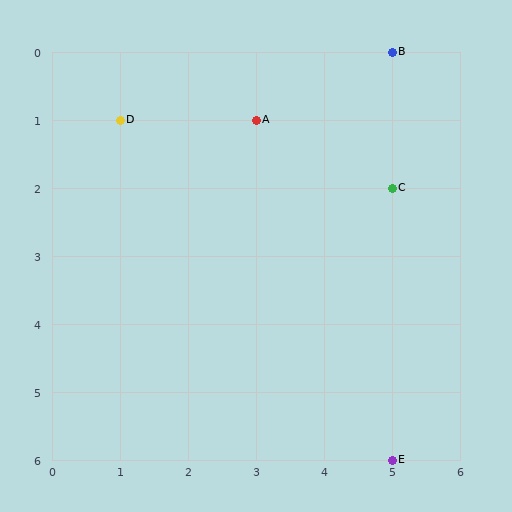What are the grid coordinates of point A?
Point A is at grid coordinates (3, 1).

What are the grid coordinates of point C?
Point C is at grid coordinates (5, 2).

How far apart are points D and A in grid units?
Points D and A are 2 columns apart.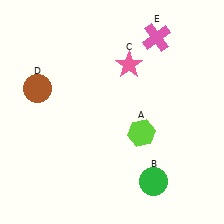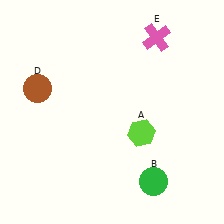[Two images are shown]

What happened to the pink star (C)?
The pink star (C) was removed in Image 2. It was in the top-right area of Image 1.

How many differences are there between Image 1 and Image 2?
There is 1 difference between the two images.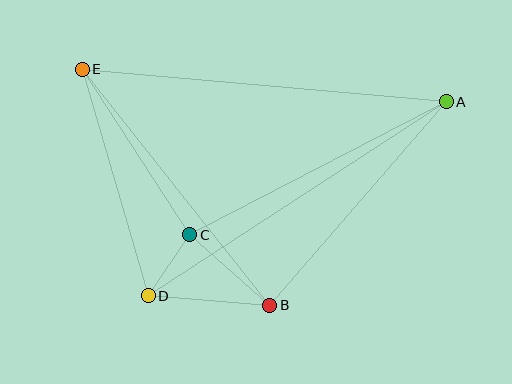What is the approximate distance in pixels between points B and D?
The distance between B and D is approximately 122 pixels.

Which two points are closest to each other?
Points C and D are closest to each other.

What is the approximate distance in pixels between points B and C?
The distance between B and C is approximately 107 pixels.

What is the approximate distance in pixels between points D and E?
The distance between D and E is approximately 236 pixels.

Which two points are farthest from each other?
Points A and E are farthest from each other.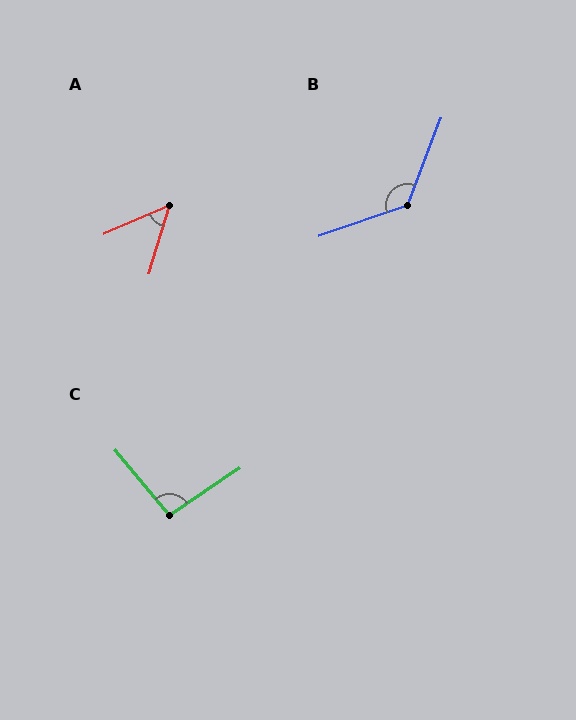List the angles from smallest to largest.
A (49°), C (95°), B (130°).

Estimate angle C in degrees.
Approximately 95 degrees.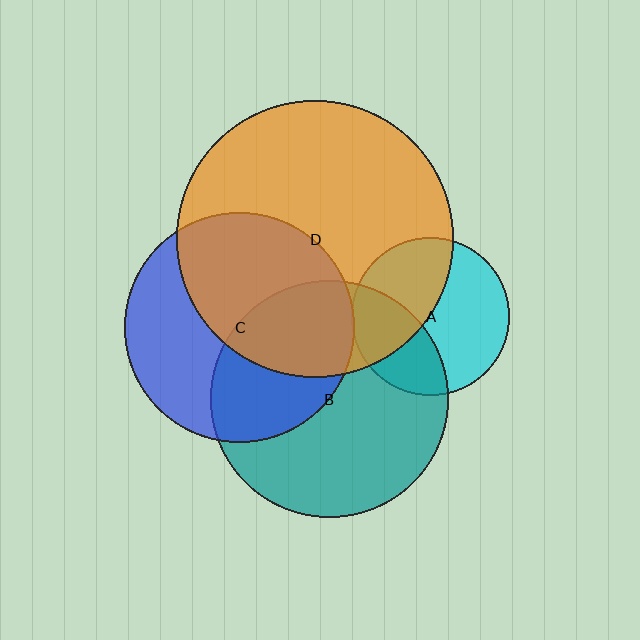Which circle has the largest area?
Circle D (orange).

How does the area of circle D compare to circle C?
Approximately 1.5 times.